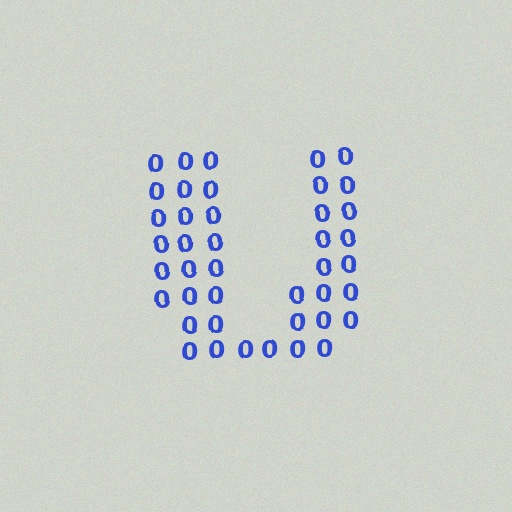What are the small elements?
The small elements are digit 0's.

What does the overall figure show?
The overall figure shows the letter U.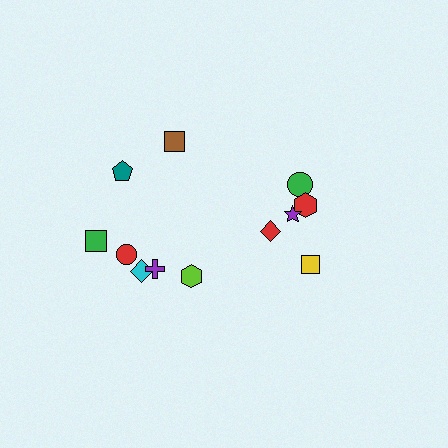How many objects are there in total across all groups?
There are 12 objects.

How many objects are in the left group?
There are 7 objects.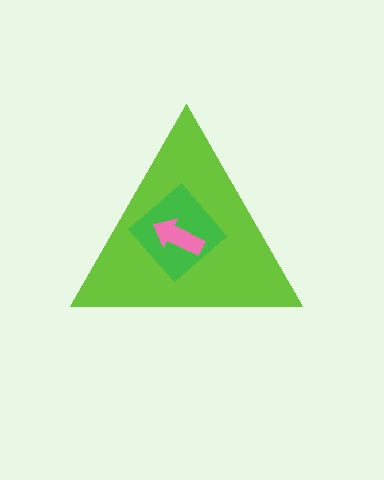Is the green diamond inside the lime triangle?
Yes.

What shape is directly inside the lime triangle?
The green diamond.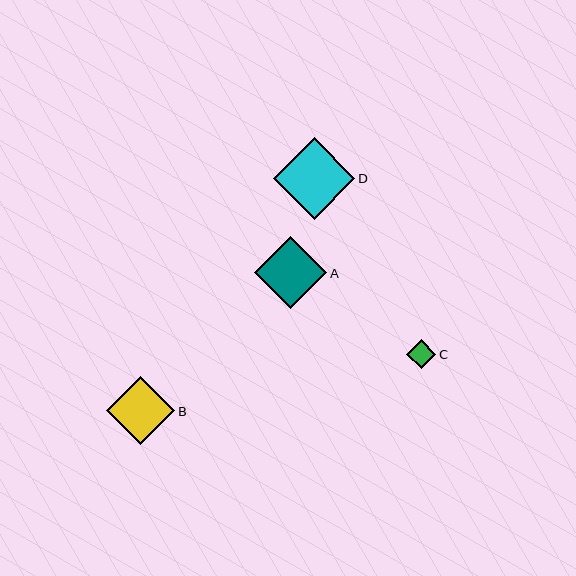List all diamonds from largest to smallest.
From largest to smallest: D, A, B, C.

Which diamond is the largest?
Diamond D is the largest with a size of approximately 82 pixels.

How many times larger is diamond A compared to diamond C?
Diamond A is approximately 2.5 times the size of diamond C.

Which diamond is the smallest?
Diamond C is the smallest with a size of approximately 29 pixels.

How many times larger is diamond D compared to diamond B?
Diamond D is approximately 1.2 times the size of diamond B.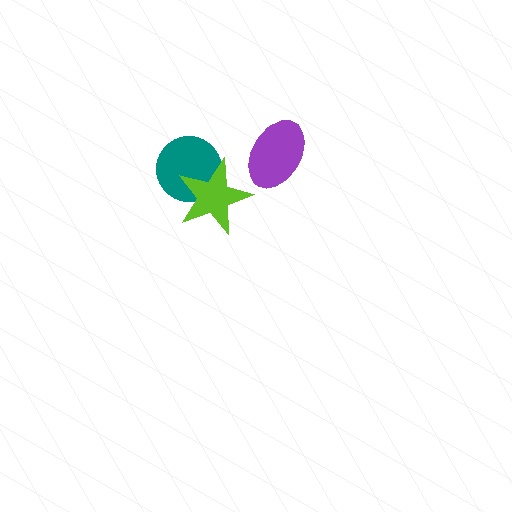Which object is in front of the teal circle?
The lime star is in front of the teal circle.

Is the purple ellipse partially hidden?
No, no other shape covers it.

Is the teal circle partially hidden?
Yes, it is partially covered by another shape.